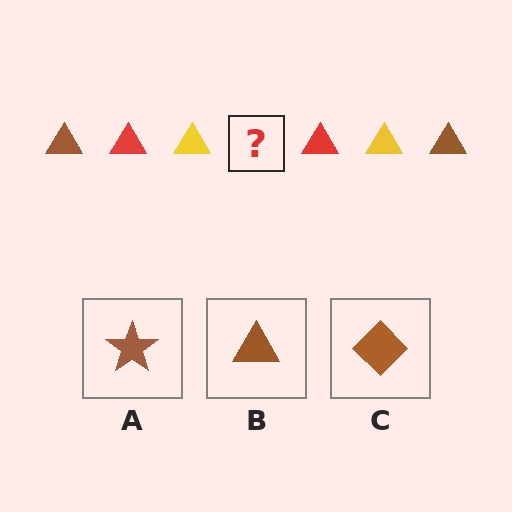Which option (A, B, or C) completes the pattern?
B.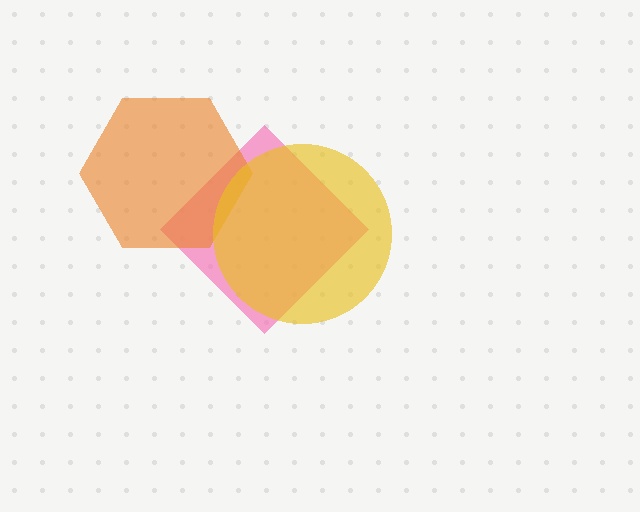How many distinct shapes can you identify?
There are 3 distinct shapes: a pink diamond, an orange hexagon, a yellow circle.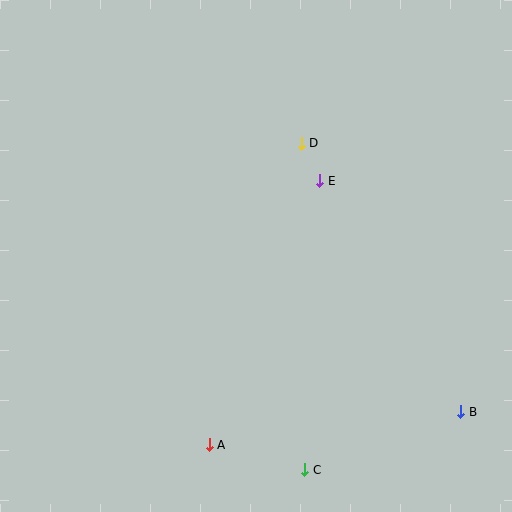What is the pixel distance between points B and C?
The distance between B and C is 166 pixels.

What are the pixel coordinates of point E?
Point E is at (320, 181).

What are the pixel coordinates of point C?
Point C is at (305, 470).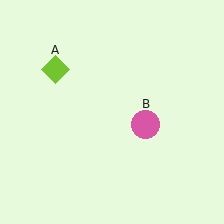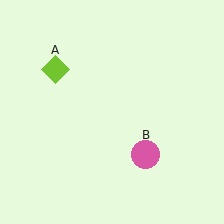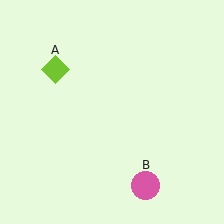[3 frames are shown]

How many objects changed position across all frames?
1 object changed position: pink circle (object B).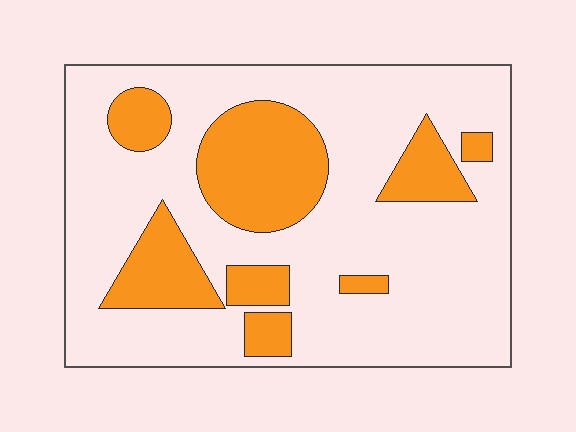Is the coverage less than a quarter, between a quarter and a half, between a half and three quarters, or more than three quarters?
Between a quarter and a half.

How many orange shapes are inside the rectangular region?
8.